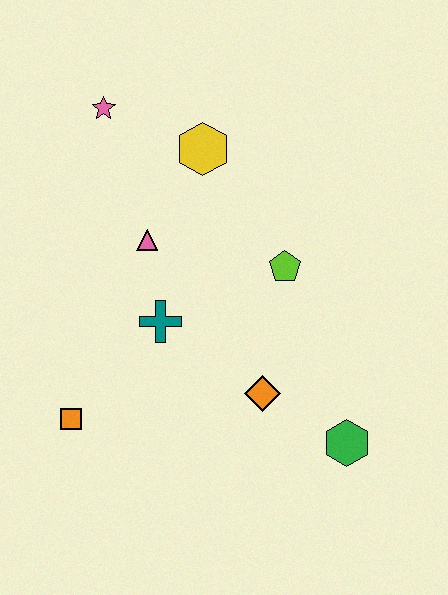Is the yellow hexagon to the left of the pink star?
No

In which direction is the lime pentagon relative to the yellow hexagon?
The lime pentagon is below the yellow hexagon.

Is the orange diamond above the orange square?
Yes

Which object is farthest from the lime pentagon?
The orange square is farthest from the lime pentagon.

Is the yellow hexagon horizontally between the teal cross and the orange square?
No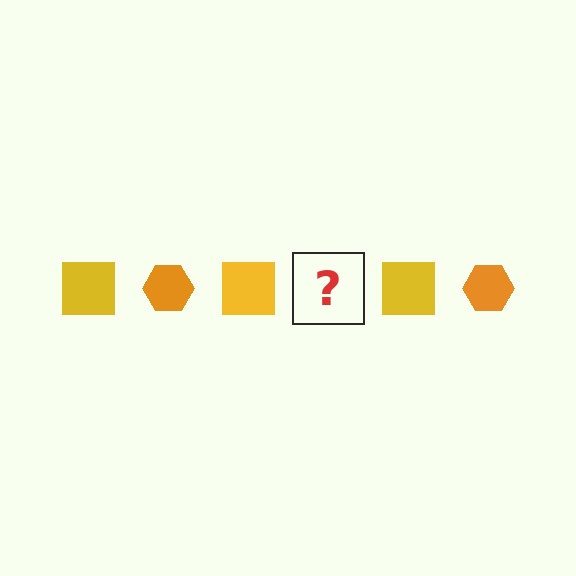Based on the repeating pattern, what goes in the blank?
The blank should be an orange hexagon.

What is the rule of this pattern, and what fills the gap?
The rule is that the pattern alternates between yellow square and orange hexagon. The gap should be filled with an orange hexagon.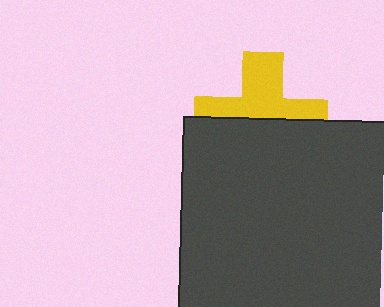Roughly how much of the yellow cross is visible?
About half of it is visible (roughly 49%).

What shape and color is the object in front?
The object in front is a dark gray rectangle.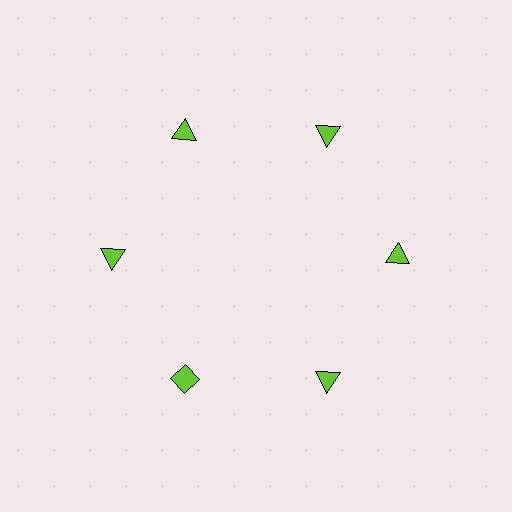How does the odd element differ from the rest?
It has a different shape: diamond instead of triangle.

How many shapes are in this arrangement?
There are 6 shapes arranged in a ring pattern.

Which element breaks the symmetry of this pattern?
The lime diamond at roughly the 7 o'clock position breaks the symmetry. All other shapes are lime triangles.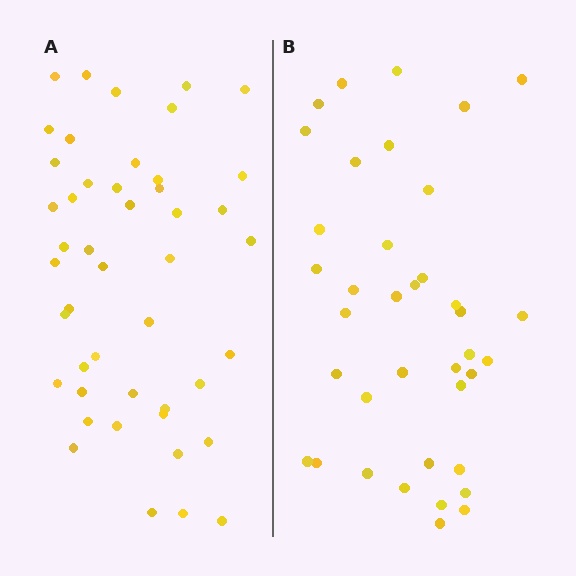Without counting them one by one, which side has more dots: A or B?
Region A (the left region) has more dots.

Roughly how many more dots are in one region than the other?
Region A has roughly 8 or so more dots than region B.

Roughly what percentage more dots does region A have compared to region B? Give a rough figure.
About 20% more.